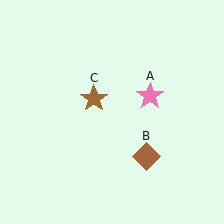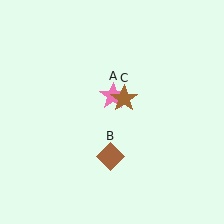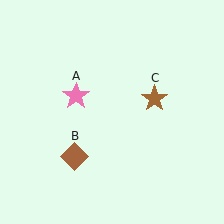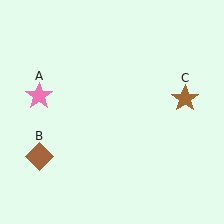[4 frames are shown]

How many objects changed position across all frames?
3 objects changed position: pink star (object A), brown diamond (object B), brown star (object C).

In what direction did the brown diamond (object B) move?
The brown diamond (object B) moved left.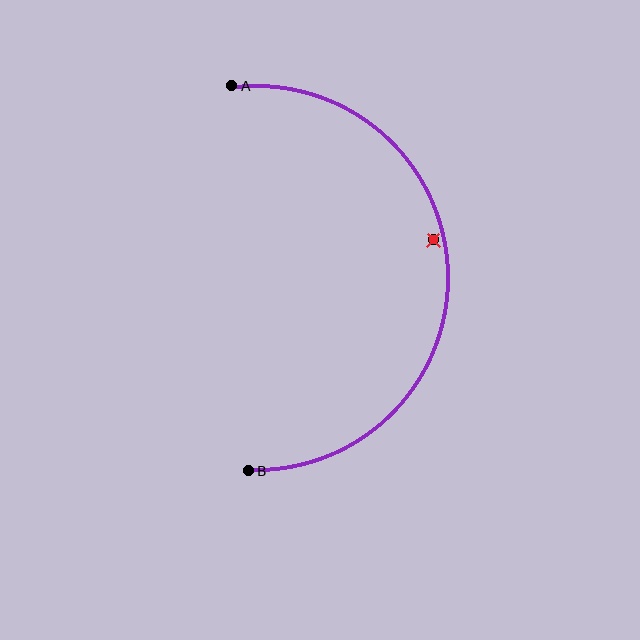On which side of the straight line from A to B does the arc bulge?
The arc bulges to the right of the straight line connecting A and B.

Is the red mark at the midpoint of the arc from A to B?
No — the red mark does not lie on the arc at all. It sits slightly inside the curve.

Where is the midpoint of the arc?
The arc midpoint is the point on the curve farthest from the straight line joining A and B. It sits to the right of that line.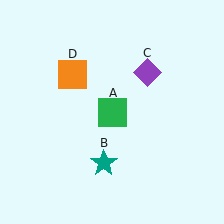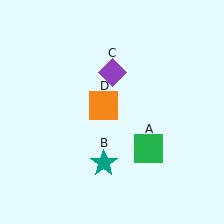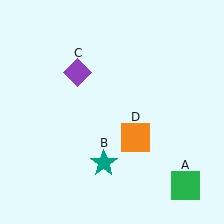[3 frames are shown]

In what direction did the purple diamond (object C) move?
The purple diamond (object C) moved left.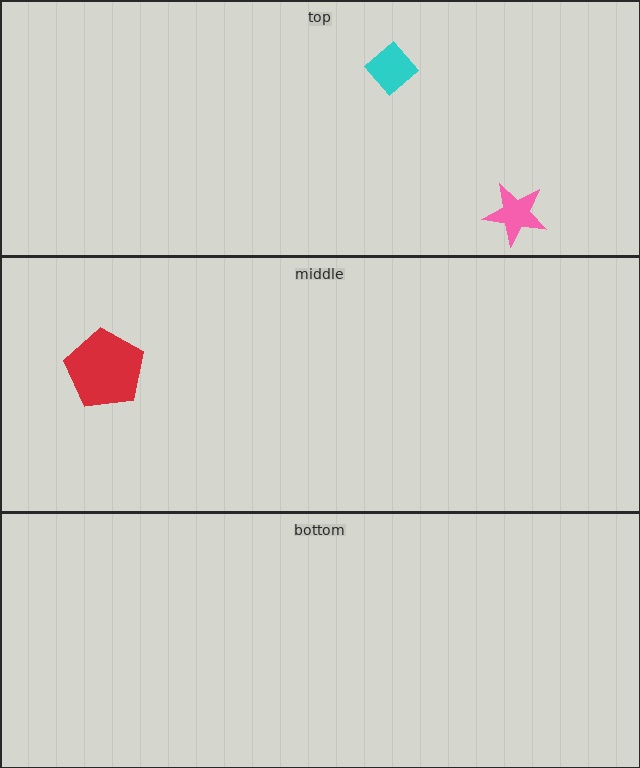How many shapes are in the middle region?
1.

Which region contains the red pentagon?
The middle region.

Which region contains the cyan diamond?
The top region.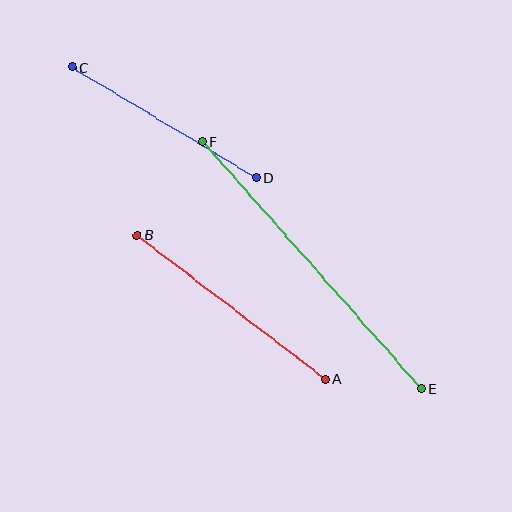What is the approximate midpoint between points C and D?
The midpoint is at approximately (164, 123) pixels.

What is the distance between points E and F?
The distance is approximately 330 pixels.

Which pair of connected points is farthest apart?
Points E and F are farthest apart.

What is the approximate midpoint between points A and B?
The midpoint is at approximately (231, 307) pixels.